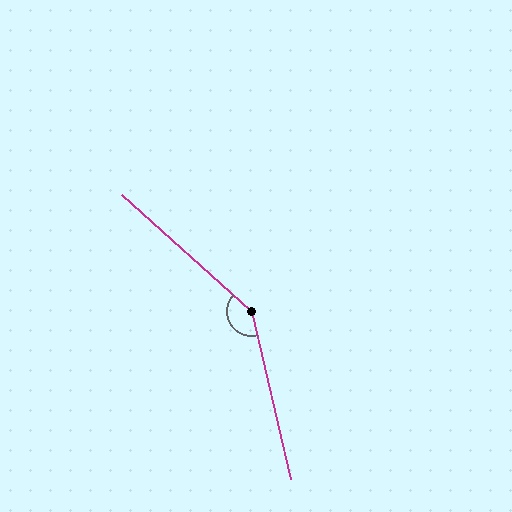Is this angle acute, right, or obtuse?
It is obtuse.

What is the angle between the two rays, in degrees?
Approximately 145 degrees.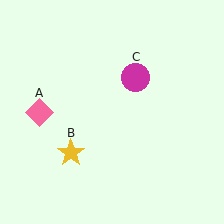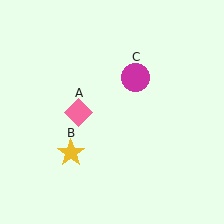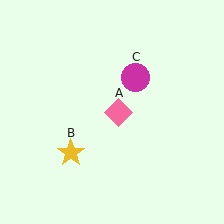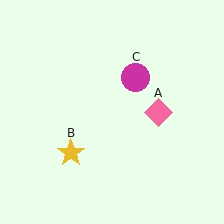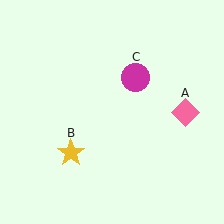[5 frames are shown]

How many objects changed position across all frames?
1 object changed position: pink diamond (object A).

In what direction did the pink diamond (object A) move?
The pink diamond (object A) moved right.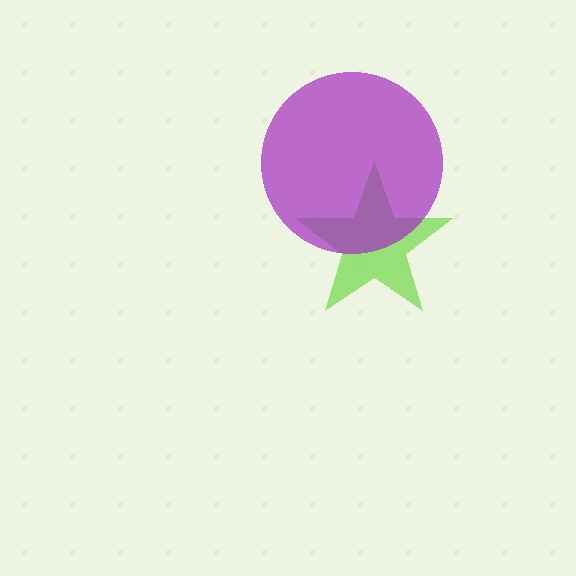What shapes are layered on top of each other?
The layered shapes are: a lime star, a purple circle.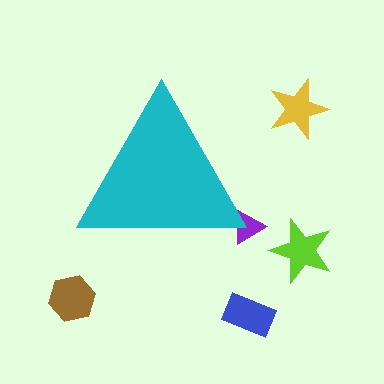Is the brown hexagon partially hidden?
No, the brown hexagon is fully visible.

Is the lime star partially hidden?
No, the lime star is fully visible.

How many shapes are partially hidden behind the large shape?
1 shape is partially hidden.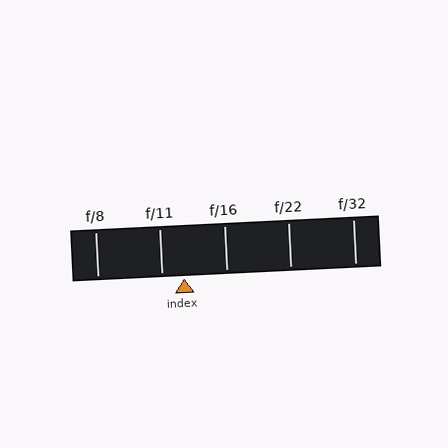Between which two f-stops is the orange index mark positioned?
The index mark is between f/11 and f/16.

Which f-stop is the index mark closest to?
The index mark is closest to f/11.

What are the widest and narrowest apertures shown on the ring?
The widest aperture shown is f/8 and the narrowest is f/32.